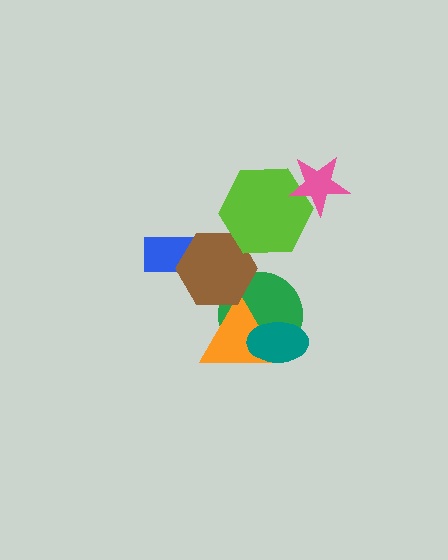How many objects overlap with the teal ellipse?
2 objects overlap with the teal ellipse.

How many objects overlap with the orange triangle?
3 objects overlap with the orange triangle.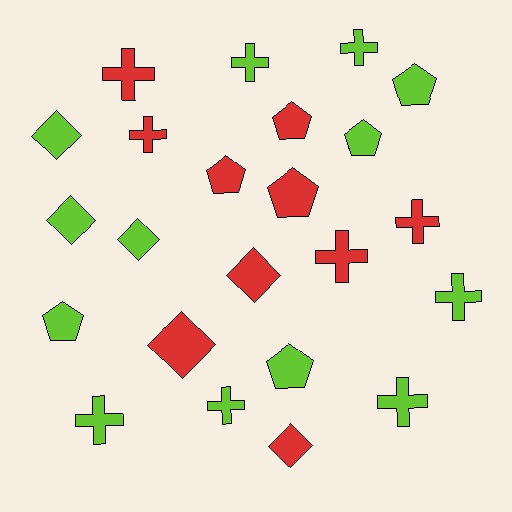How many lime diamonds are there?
There are 3 lime diamonds.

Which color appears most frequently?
Lime, with 13 objects.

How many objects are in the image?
There are 23 objects.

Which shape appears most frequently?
Cross, with 10 objects.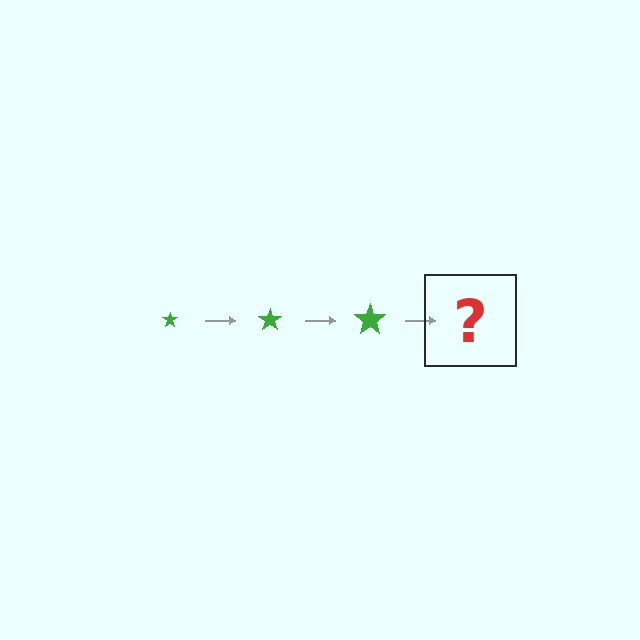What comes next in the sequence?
The next element should be a green star, larger than the previous one.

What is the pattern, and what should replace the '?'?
The pattern is that the star gets progressively larger each step. The '?' should be a green star, larger than the previous one.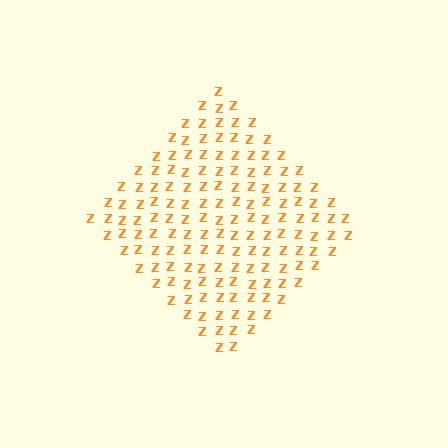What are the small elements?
The small elements are letter Z's.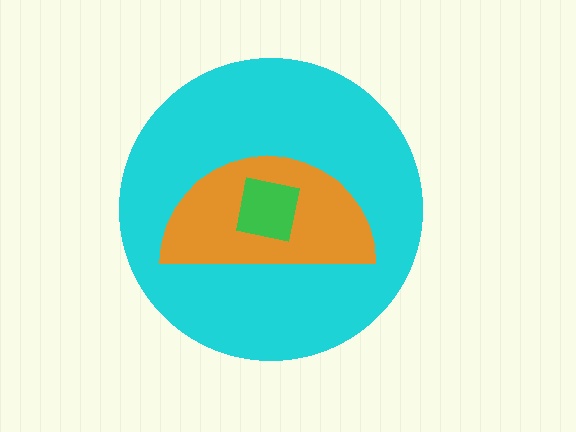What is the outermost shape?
The cyan circle.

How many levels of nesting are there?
3.